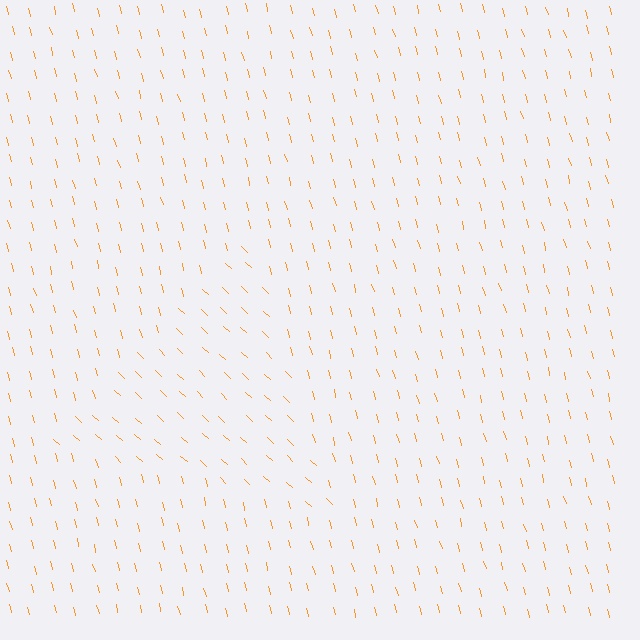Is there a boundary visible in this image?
Yes, there is a texture boundary formed by a change in line orientation.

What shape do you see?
I see a triangle.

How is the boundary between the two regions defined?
The boundary is defined purely by a change in line orientation (approximately 32 degrees difference). All lines are the same color and thickness.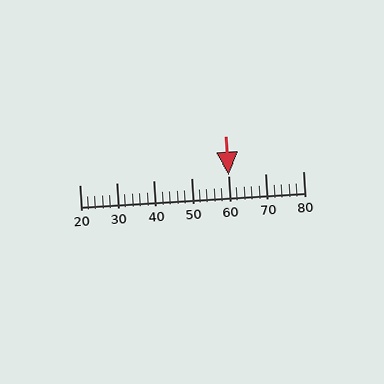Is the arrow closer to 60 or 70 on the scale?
The arrow is closer to 60.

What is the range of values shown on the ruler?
The ruler shows values from 20 to 80.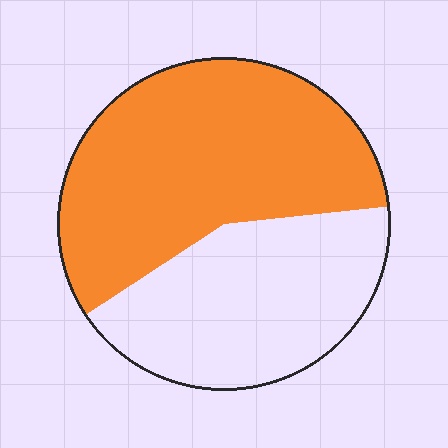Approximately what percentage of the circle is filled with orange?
Approximately 60%.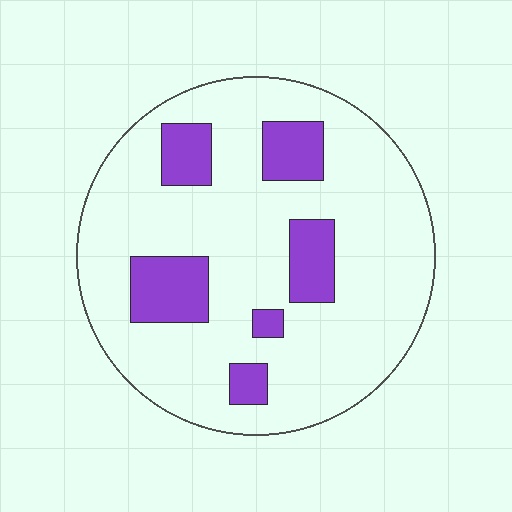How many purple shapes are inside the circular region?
6.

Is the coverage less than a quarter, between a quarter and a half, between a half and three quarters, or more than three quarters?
Less than a quarter.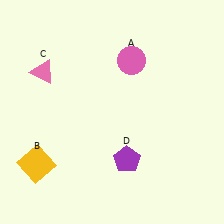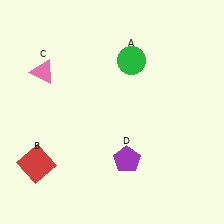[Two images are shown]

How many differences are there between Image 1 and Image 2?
There are 2 differences between the two images.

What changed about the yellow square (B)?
In Image 1, B is yellow. In Image 2, it changed to red.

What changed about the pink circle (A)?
In Image 1, A is pink. In Image 2, it changed to green.